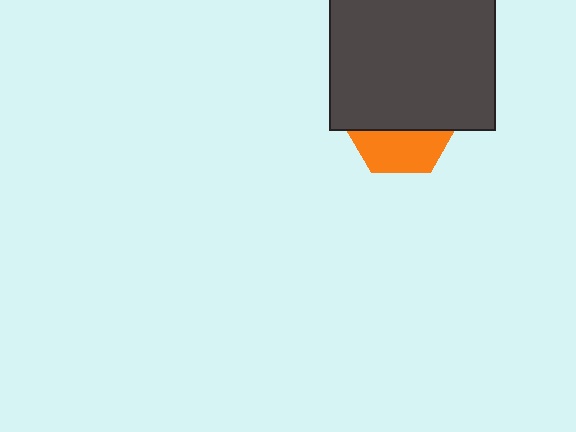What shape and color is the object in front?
The object in front is a dark gray square.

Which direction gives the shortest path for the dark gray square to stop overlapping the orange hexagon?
Moving up gives the shortest separation.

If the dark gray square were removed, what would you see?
You would see the complete orange hexagon.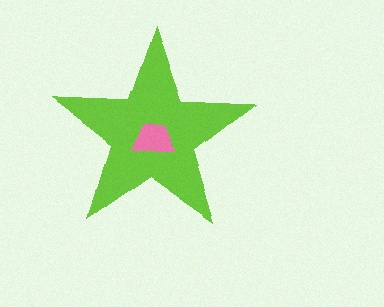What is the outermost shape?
The lime star.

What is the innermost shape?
The pink trapezoid.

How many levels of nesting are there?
2.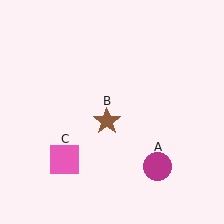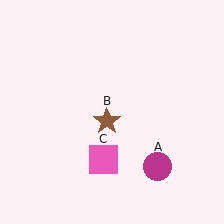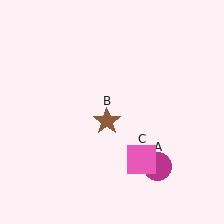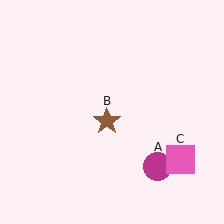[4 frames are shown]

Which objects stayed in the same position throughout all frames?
Magenta circle (object A) and brown star (object B) remained stationary.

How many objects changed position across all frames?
1 object changed position: pink square (object C).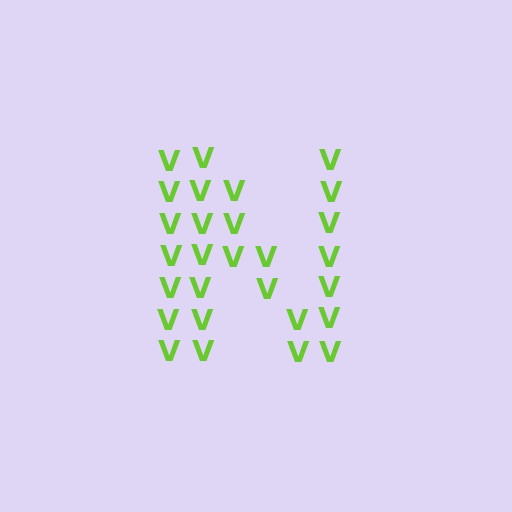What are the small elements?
The small elements are letter V's.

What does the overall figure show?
The overall figure shows the letter N.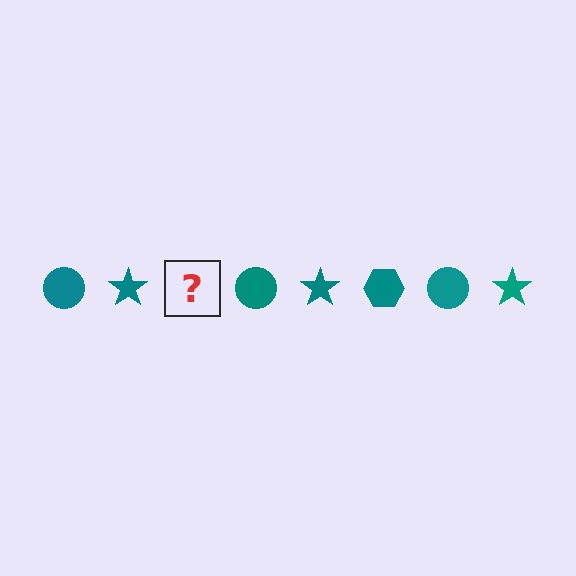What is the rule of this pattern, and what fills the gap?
The rule is that the pattern cycles through circle, star, hexagon shapes in teal. The gap should be filled with a teal hexagon.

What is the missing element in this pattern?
The missing element is a teal hexagon.